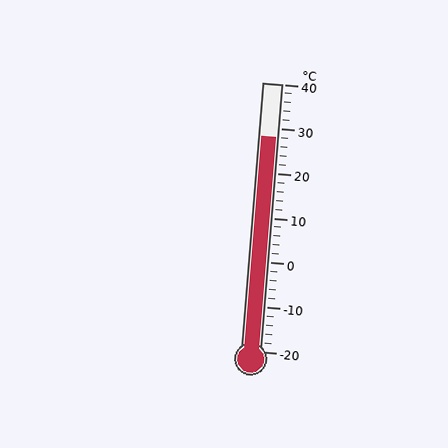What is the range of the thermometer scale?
The thermometer scale ranges from -20°C to 40°C.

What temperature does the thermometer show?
The thermometer shows approximately 28°C.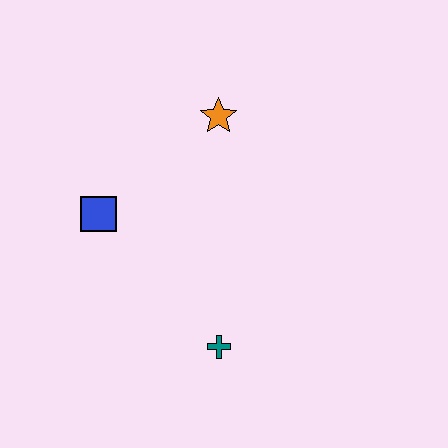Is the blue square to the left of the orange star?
Yes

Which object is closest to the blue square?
The orange star is closest to the blue square.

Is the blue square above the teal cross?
Yes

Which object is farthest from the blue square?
The teal cross is farthest from the blue square.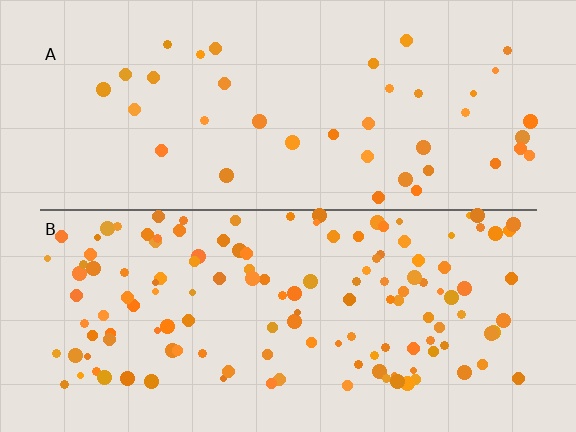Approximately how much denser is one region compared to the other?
Approximately 3.4× — region B over region A.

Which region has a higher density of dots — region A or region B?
B (the bottom).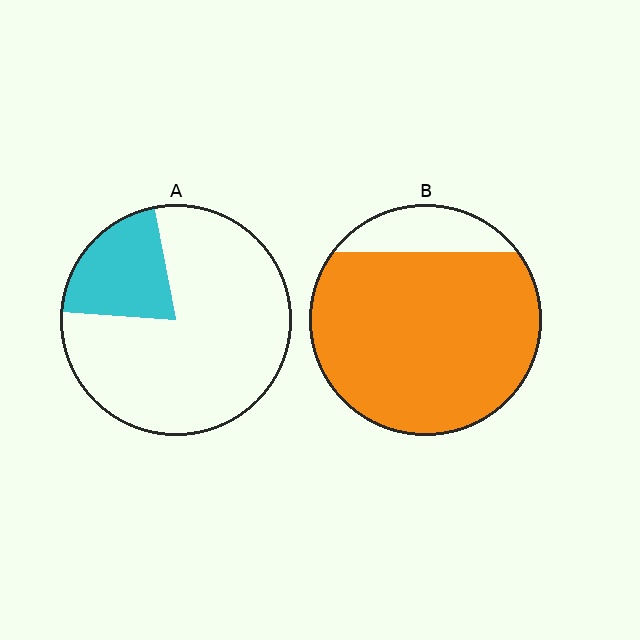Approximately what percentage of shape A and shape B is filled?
A is approximately 20% and B is approximately 85%.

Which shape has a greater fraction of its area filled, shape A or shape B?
Shape B.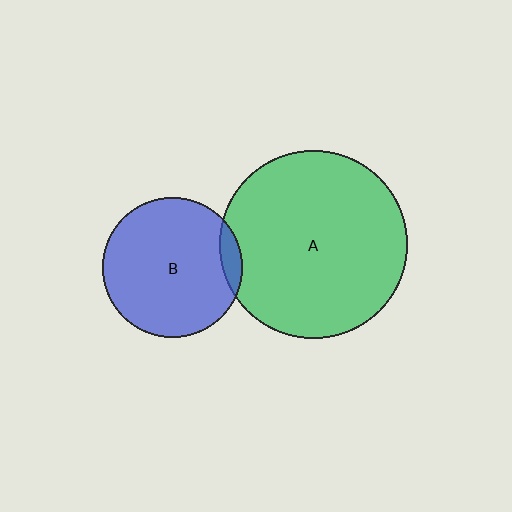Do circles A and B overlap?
Yes.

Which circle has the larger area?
Circle A (green).